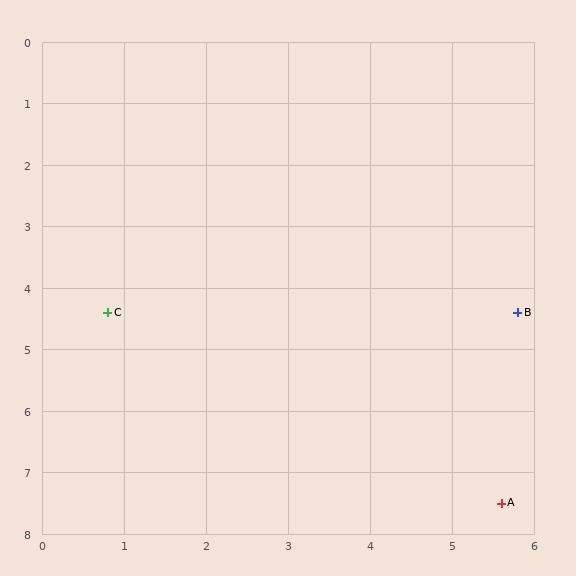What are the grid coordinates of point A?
Point A is at approximately (5.6, 7.5).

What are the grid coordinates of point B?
Point B is at approximately (5.8, 4.4).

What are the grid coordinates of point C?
Point C is at approximately (0.8, 4.4).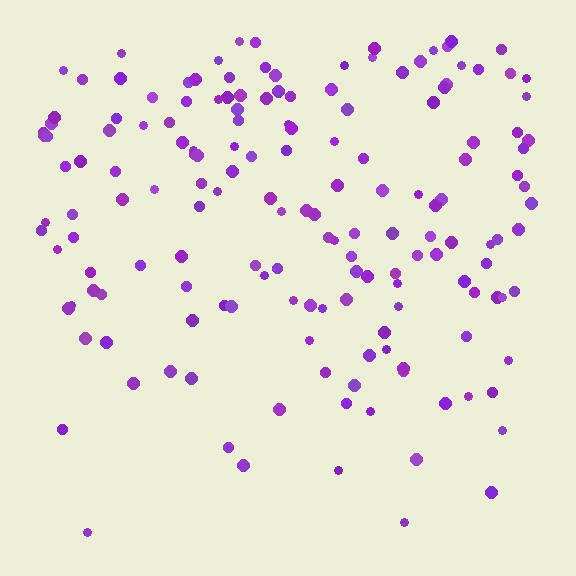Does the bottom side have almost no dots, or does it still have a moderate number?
Still a moderate number, just noticeably fewer than the top.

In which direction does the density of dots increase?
From bottom to top, with the top side densest.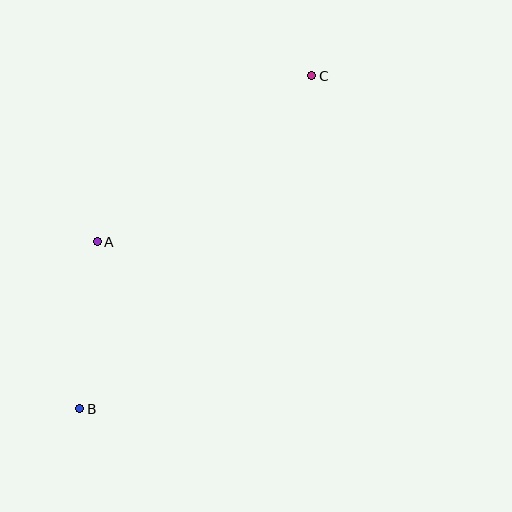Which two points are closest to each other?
Points A and B are closest to each other.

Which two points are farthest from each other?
Points B and C are farthest from each other.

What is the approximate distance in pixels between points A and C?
The distance between A and C is approximately 271 pixels.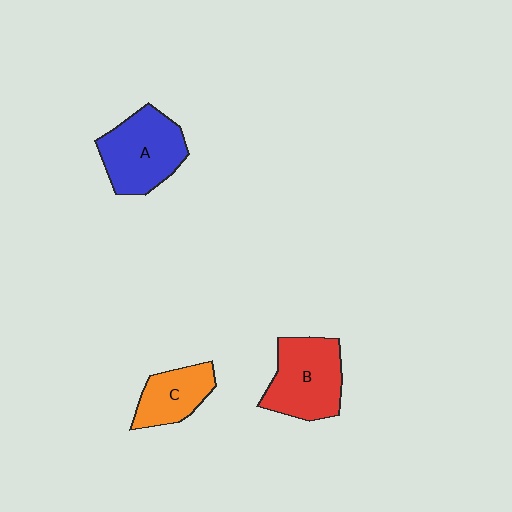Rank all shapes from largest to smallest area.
From largest to smallest: A (blue), B (red), C (orange).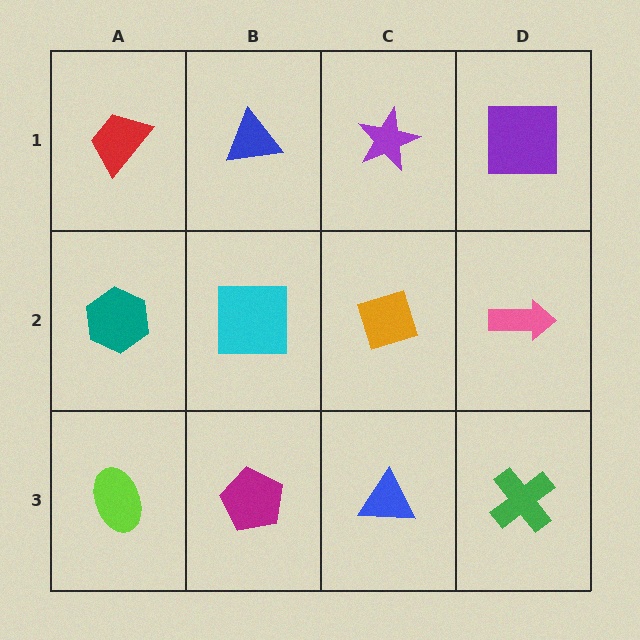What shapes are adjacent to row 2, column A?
A red trapezoid (row 1, column A), a lime ellipse (row 3, column A), a cyan square (row 2, column B).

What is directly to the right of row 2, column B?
An orange diamond.